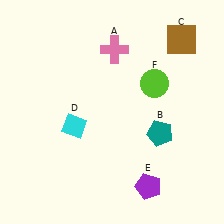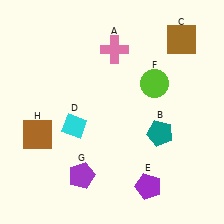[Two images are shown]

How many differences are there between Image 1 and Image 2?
There are 2 differences between the two images.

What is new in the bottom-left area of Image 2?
A purple pentagon (G) was added in the bottom-left area of Image 2.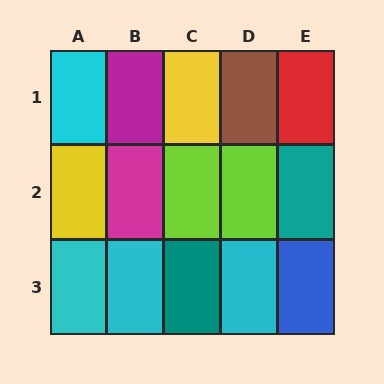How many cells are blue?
1 cell is blue.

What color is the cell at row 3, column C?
Teal.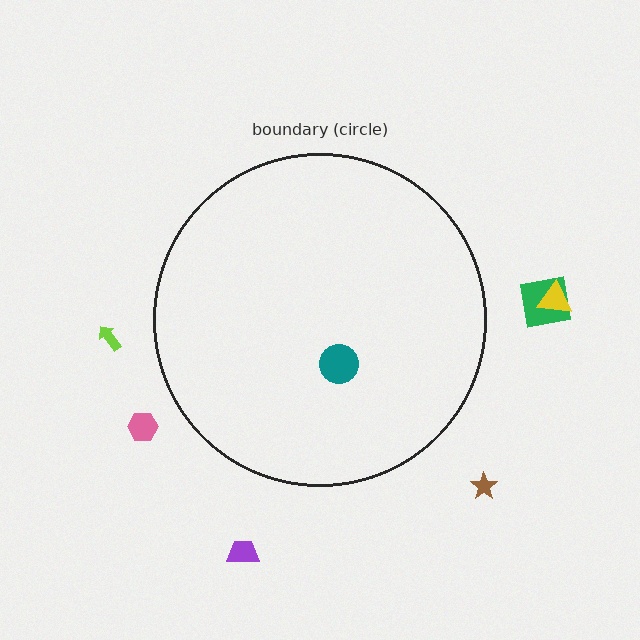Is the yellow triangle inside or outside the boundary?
Outside.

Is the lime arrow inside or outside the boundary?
Outside.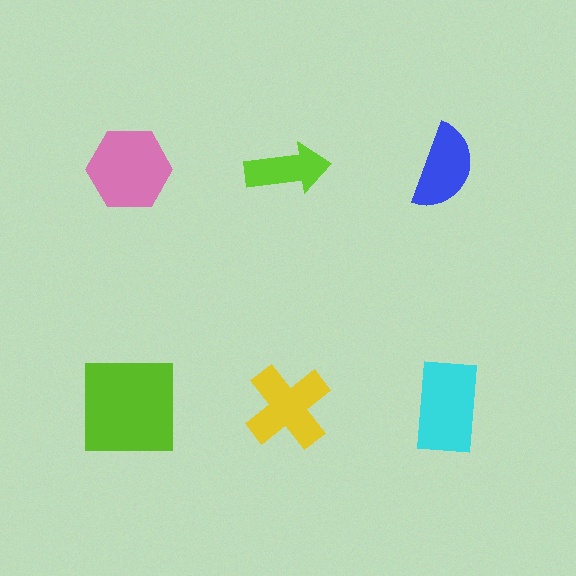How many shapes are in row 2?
3 shapes.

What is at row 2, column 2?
A yellow cross.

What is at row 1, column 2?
A lime arrow.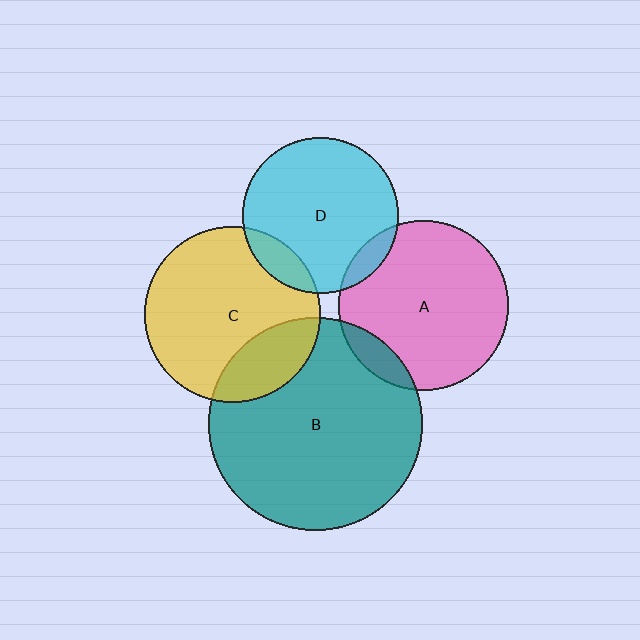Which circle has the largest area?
Circle B (teal).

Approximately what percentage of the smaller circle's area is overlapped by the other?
Approximately 10%.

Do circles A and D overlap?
Yes.